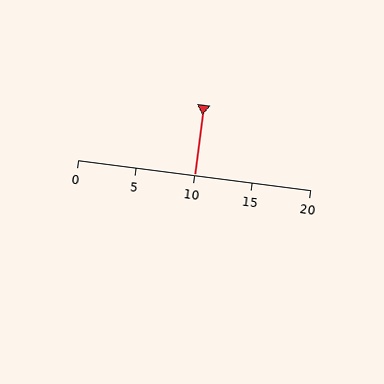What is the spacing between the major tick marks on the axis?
The major ticks are spaced 5 apart.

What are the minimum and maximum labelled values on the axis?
The axis runs from 0 to 20.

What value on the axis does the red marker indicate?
The marker indicates approximately 10.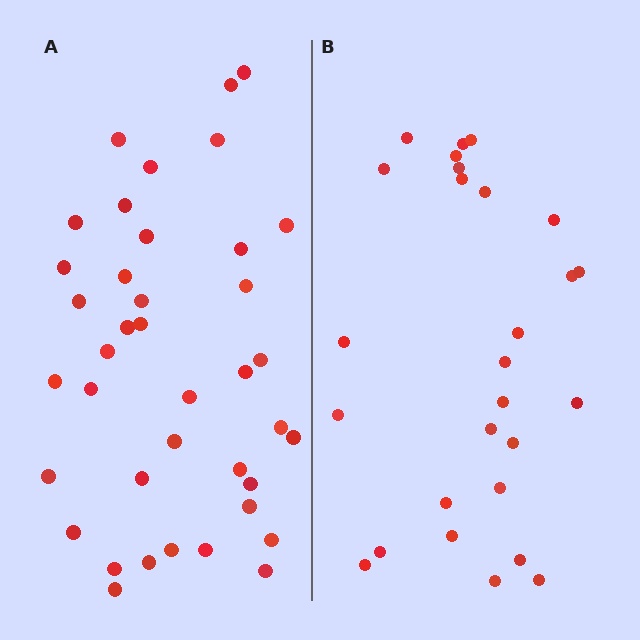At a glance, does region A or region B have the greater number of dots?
Region A (the left region) has more dots.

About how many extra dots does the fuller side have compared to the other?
Region A has roughly 12 or so more dots than region B.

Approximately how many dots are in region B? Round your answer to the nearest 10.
About 30 dots. (The exact count is 27, which rounds to 30.)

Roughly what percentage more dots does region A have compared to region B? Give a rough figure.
About 45% more.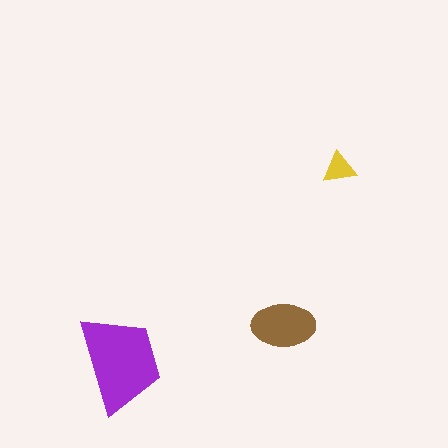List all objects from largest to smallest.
The purple trapezoid, the brown ellipse, the yellow triangle.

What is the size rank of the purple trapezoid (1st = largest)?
1st.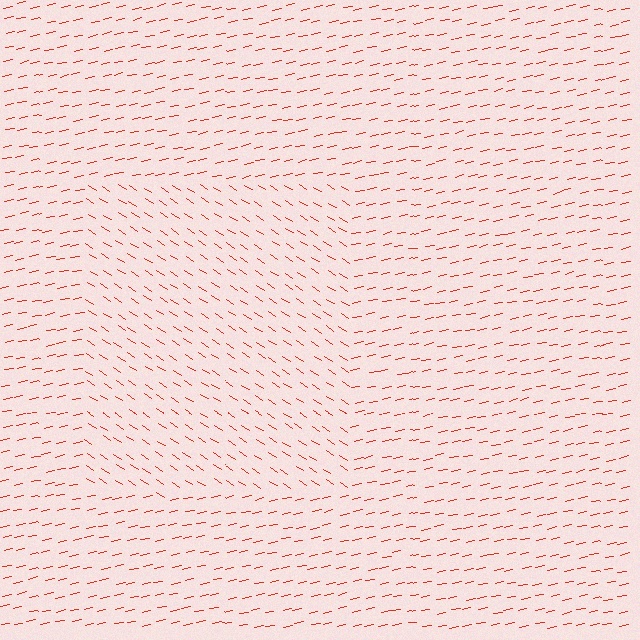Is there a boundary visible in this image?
Yes, there is a texture boundary formed by a change in line orientation.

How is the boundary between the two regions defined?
The boundary is defined purely by a change in line orientation (approximately 45 degrees difference). All lines are the same color and thickness.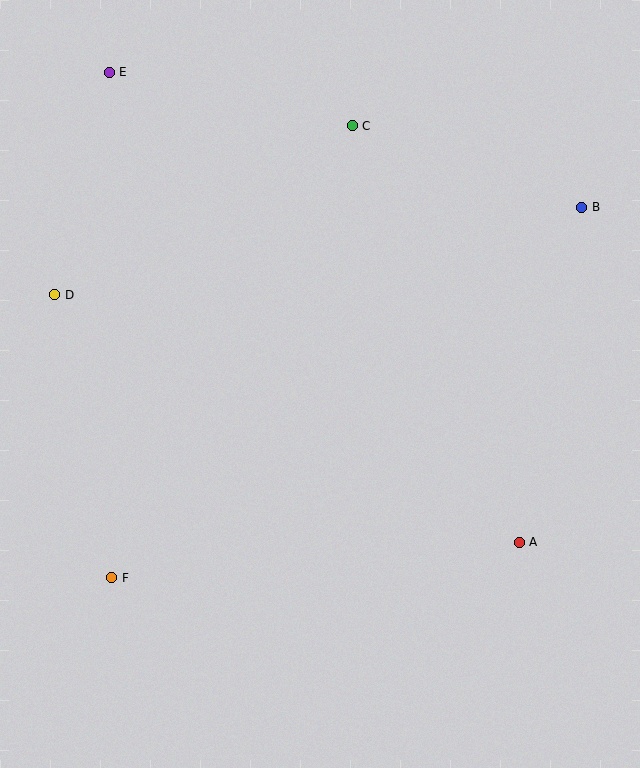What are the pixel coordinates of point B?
Point B is at (582, 207).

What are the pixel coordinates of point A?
Point A is at (519, 542).